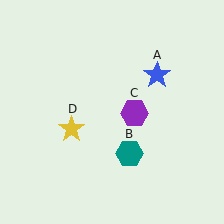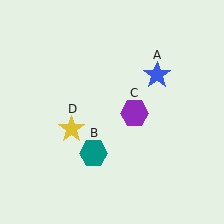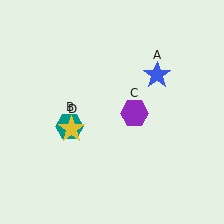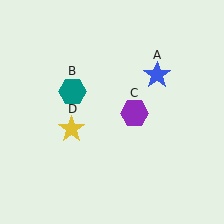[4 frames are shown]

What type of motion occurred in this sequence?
The teal hexagon (object B) rotated clockwise around the center of the scene.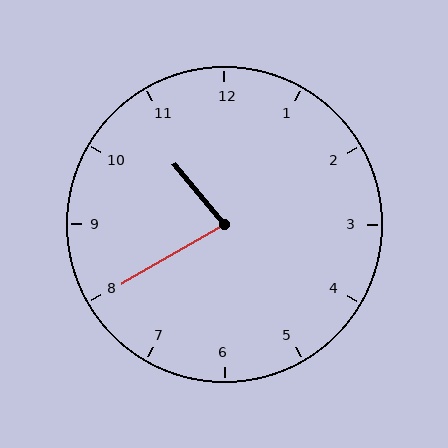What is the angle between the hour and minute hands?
Approximately 80 degrees.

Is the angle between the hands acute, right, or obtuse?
It is acute.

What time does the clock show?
10:40.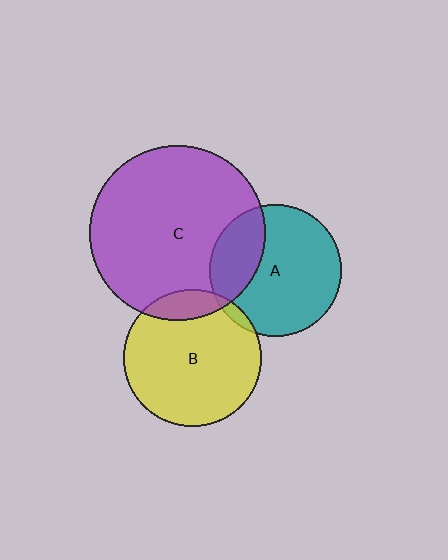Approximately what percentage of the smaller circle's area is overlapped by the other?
Approximately 15%.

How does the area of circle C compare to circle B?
Approximately 1.6 times.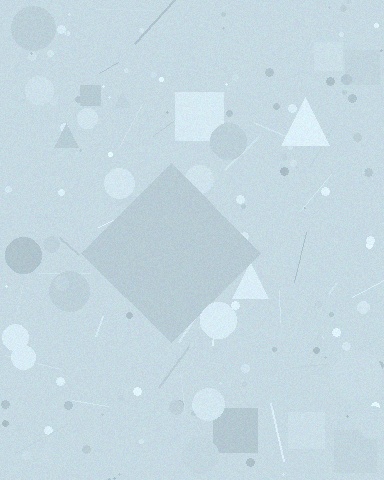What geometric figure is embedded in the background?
A diamond is embedded in the background.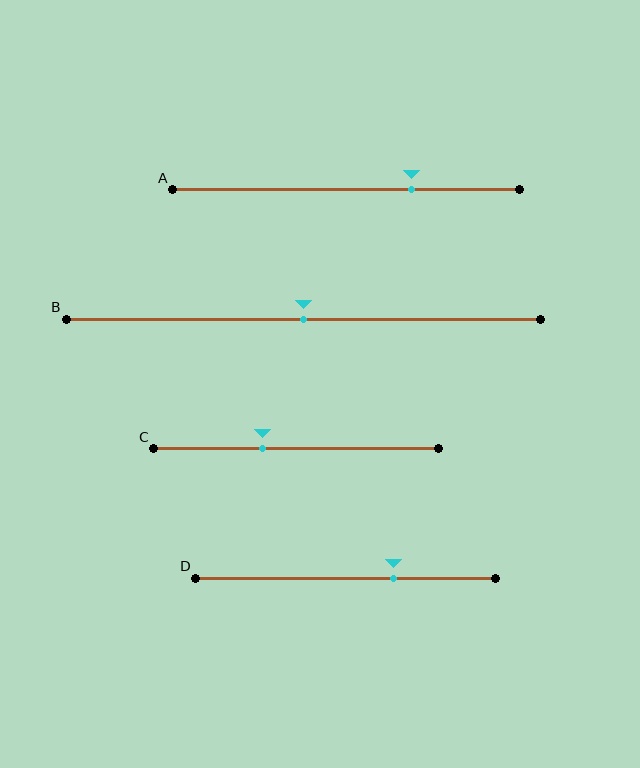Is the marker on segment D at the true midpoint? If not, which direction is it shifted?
No, the marker on segment D is shifted to the right by about 16% of the segment length.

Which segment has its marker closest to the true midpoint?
Segment B has its marker closest to the true midpoint.